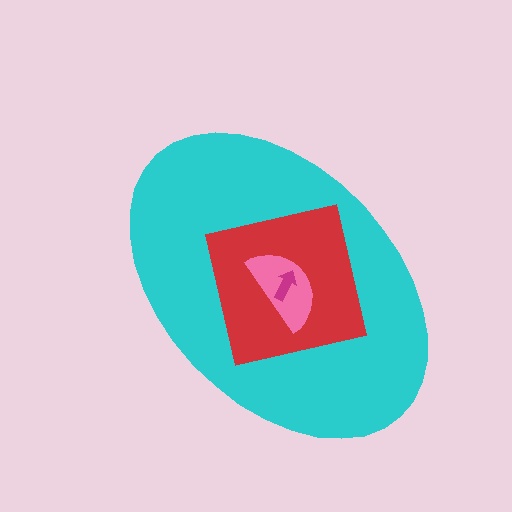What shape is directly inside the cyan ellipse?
The red square.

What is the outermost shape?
The cyan ellipse.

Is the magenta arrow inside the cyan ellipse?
Yes.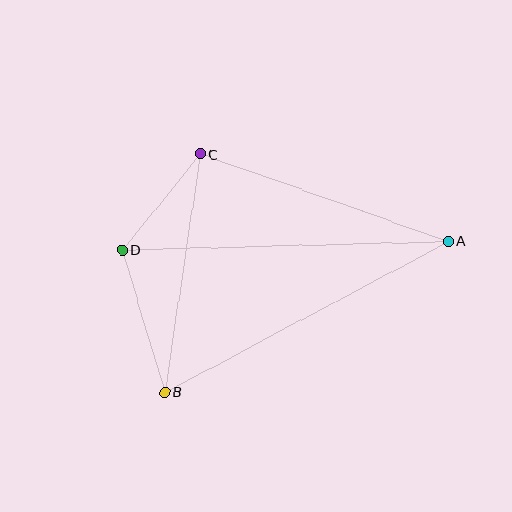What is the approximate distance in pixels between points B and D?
The distance between B and D is approximately 149 pixels.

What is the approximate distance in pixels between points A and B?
The distance between A and B is approximately 321 pixels.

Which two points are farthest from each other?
Points A and D are farthest from each other.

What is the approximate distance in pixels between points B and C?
The distance between B and C is approximately 241 pixels.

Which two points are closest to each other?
Points C and D are closest to each other.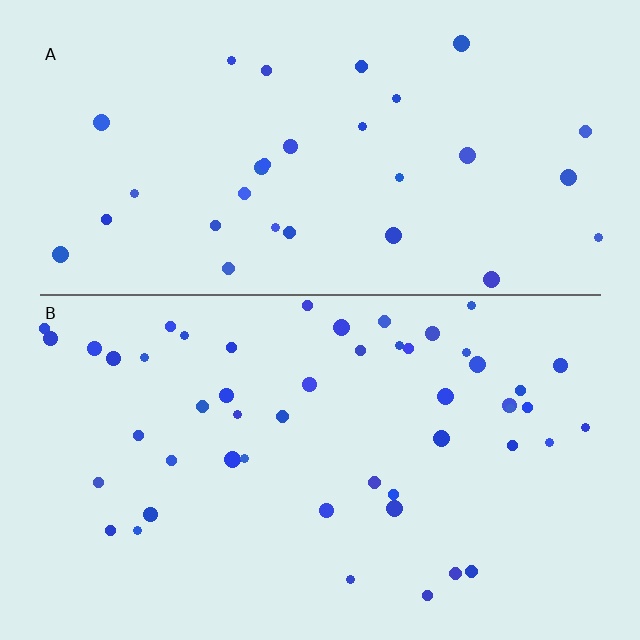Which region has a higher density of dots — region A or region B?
B (the bottom).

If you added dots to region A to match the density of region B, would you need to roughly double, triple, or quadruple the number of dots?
Approximately double.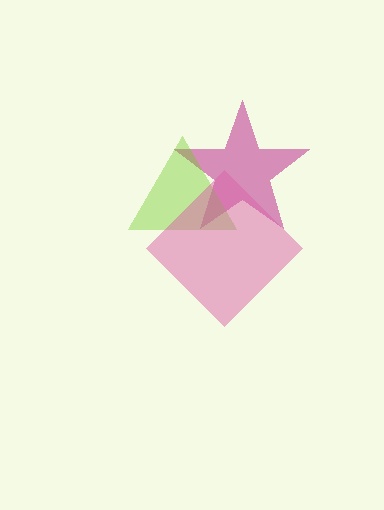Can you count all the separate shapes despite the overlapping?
Yes, there are 3 separate shapes.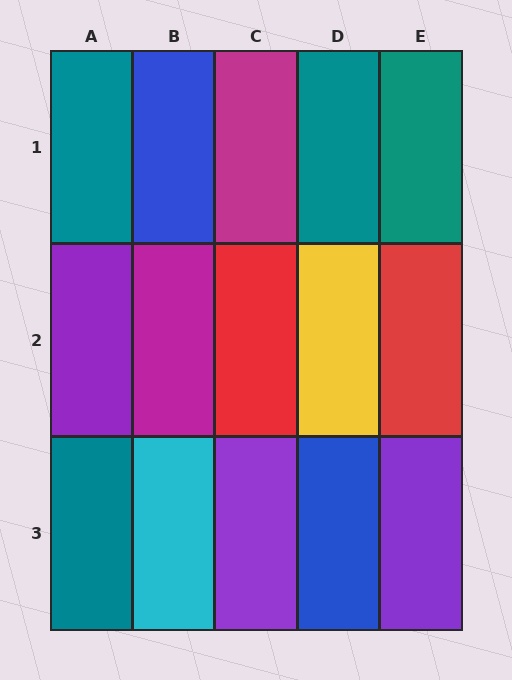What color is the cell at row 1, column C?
Magenta.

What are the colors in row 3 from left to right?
Teal, cyan, purple, blue, purple.